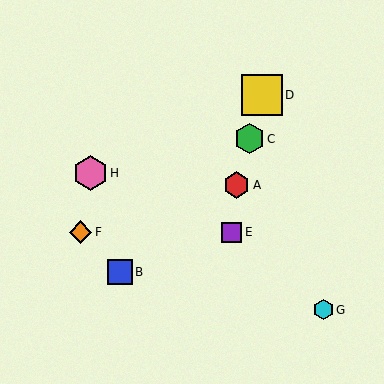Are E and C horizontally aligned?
No, E is at y≈232 and C is at y≈139.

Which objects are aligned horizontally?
Objects E, F are aligned horizontally.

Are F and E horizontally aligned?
Yes, both are at y≈232.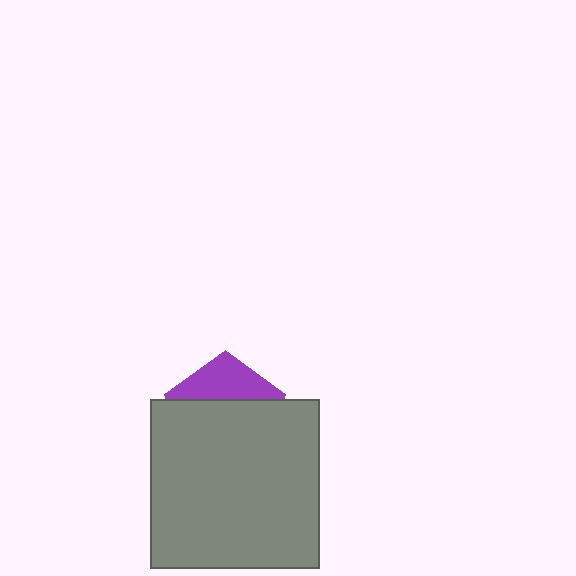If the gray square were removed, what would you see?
You would see the complete purple pentagon.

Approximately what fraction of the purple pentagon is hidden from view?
Roughly 67% of the purple pentagon is hidden behind the gray square.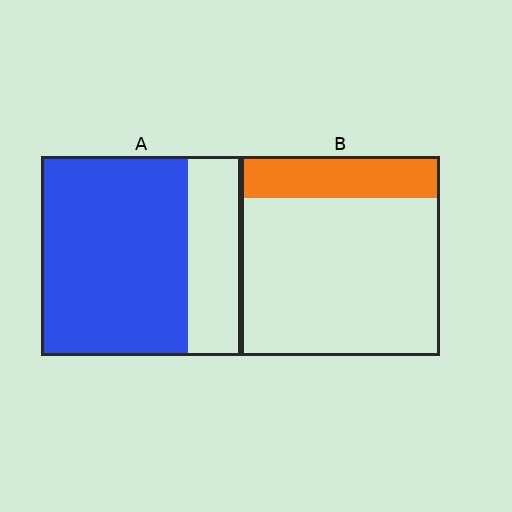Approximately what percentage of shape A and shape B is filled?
A is approximately 75% and B is approximately 20%.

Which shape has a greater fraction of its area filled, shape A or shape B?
Shape A.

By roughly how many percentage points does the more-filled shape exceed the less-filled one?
By roughly 50 percentage points (A over B).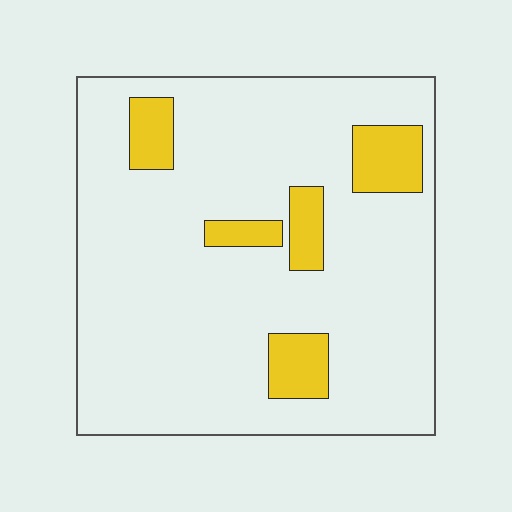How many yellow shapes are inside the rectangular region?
5.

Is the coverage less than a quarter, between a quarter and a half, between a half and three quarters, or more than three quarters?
Less than a quarter.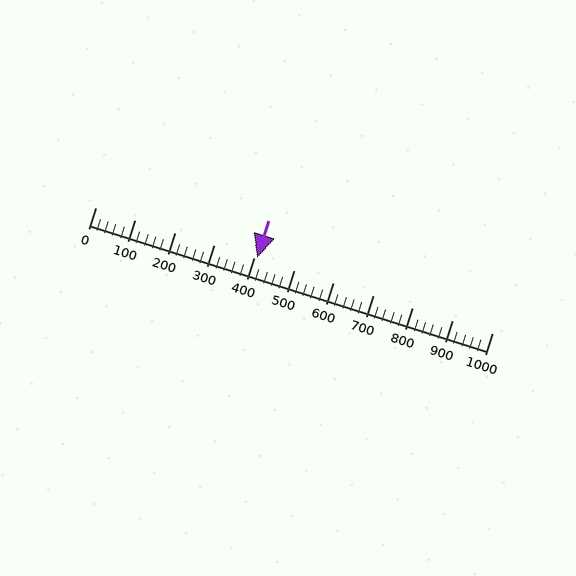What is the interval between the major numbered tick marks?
The major tick marks are spaced 100 units apart.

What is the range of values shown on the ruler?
The ruler shows values from 0 to 1000.